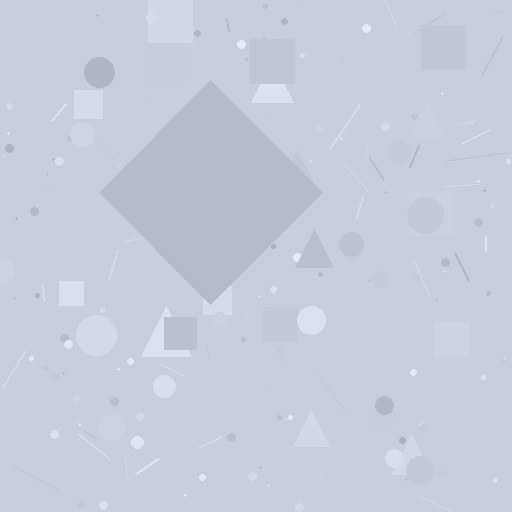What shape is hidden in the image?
A diamond is hidden in the image.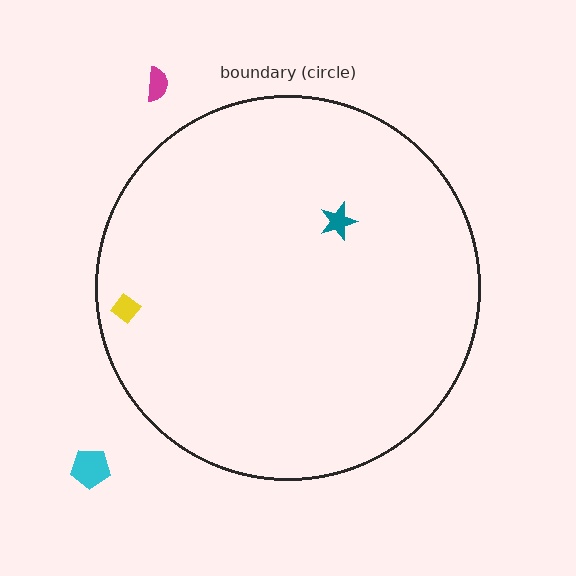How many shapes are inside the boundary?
2 inside, 2 outside.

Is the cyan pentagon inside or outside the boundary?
Outside.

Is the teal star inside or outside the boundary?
Inside.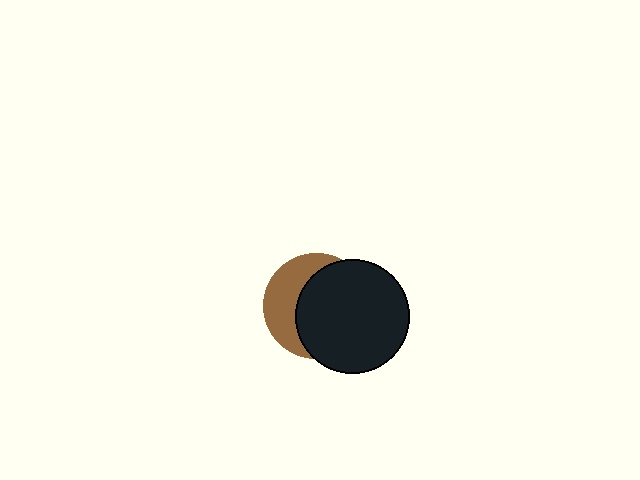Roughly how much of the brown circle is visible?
A small part of it is visible (roughly 38%).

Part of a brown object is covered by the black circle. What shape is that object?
It is a circle.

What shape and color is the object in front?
The object in front is a black circle.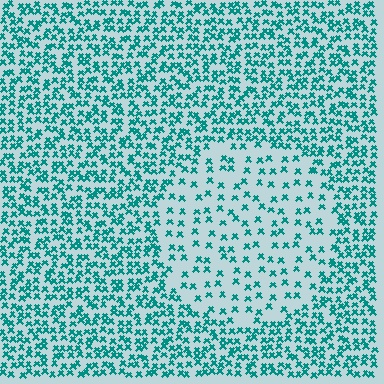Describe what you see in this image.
The image contains small teal elements arranged at two different densities. A circle-shaped region is visible where the elements are less densely packed than the surrounding area.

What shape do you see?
I see a circle.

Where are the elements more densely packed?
The elements are more densely packed outside the circle boundary.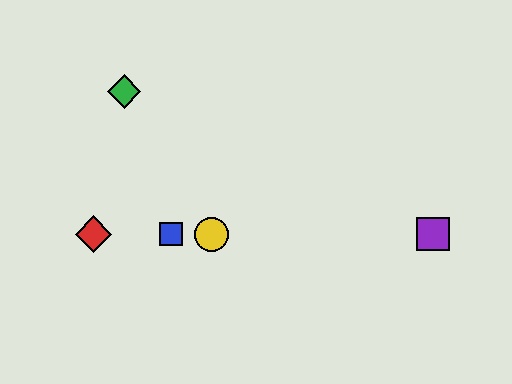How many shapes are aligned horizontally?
4 shapes (the red diamond, the blue square, the yellow circle, the purple square) are aligned horizontally.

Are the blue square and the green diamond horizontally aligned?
No, the blue square is at y≈234 and the green diamond is at y≈92.